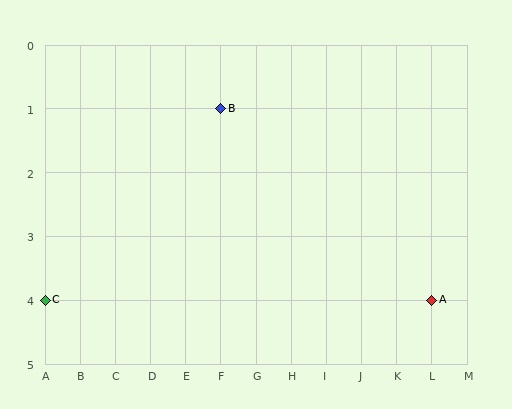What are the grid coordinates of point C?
Point C is at grid coordinates (A, 4).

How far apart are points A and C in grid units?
Points A and C are 11 columns apart.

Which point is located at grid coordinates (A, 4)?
Point C is at (A, 4).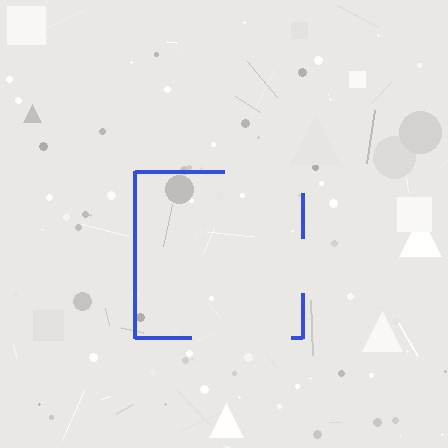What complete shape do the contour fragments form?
The contour fragments form a square.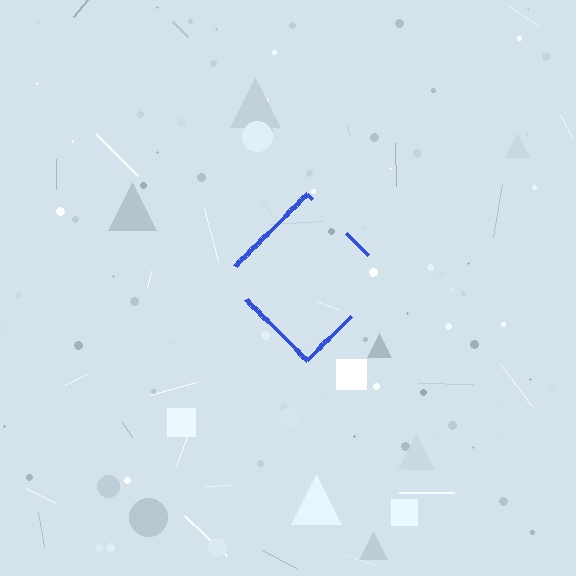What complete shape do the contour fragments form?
The contour fragments form a diamond.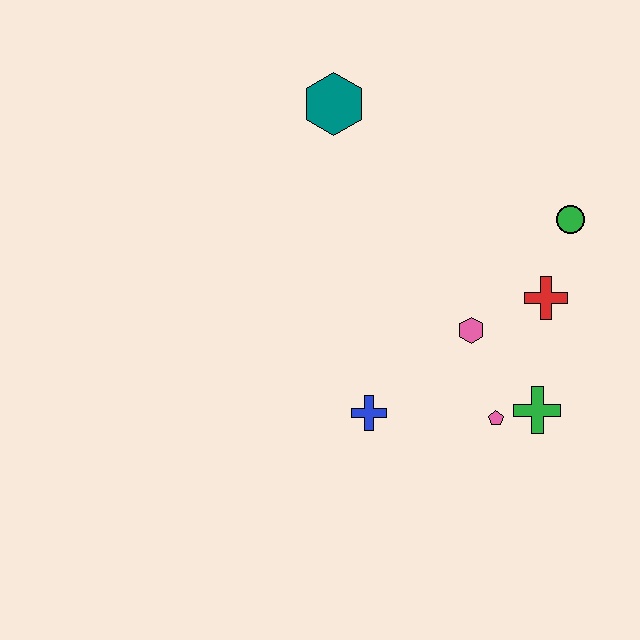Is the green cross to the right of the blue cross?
Yes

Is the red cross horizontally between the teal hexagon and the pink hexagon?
No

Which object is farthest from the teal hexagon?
The green cross is farthest from the teal hexagon.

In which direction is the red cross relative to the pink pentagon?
The red cross is above the pink pentagon.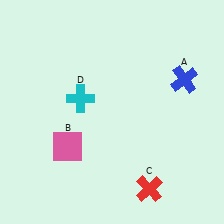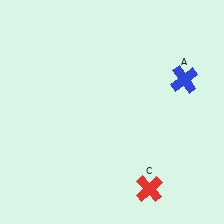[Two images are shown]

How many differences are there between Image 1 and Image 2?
There are 2 differences between the two images.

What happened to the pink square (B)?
The pink square (B) was removed in Image 2. It was in the bottom-left area of Image 1.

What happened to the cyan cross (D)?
The cyan cross (D) was removed in Image 2. It was in the top-left area of Image 1.